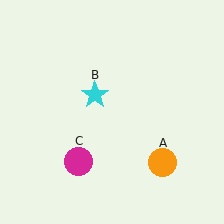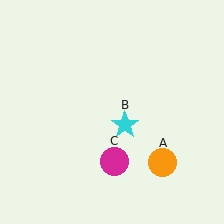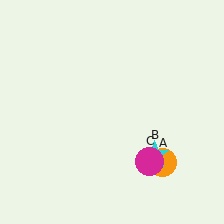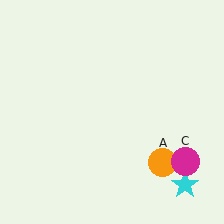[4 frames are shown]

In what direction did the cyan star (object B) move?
The cyan star (object B) moved down and to the right.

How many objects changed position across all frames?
2 objects changed position: cyan star (object B), magenta circle (object C).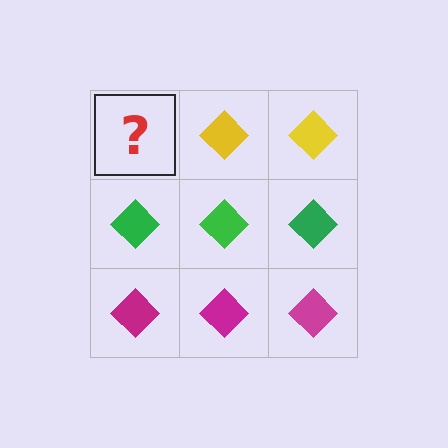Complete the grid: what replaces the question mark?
The question mark should be replaced with a yellow diamond.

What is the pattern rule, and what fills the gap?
The rule is that each row has a consistent color. The gap should be filled with a yellow diamond.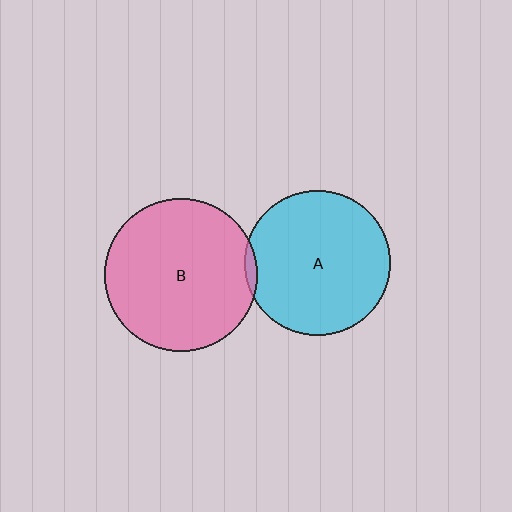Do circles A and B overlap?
Yes.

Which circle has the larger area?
Circle B (pink).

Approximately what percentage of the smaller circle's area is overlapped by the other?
Approximately 5%.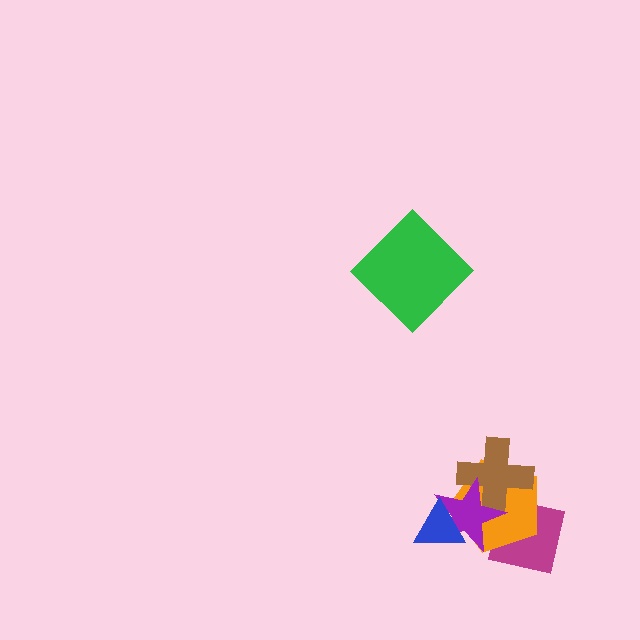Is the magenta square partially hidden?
Yes, it is partially covered by another shape.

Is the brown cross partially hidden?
Yes, it is partially covered by another shape.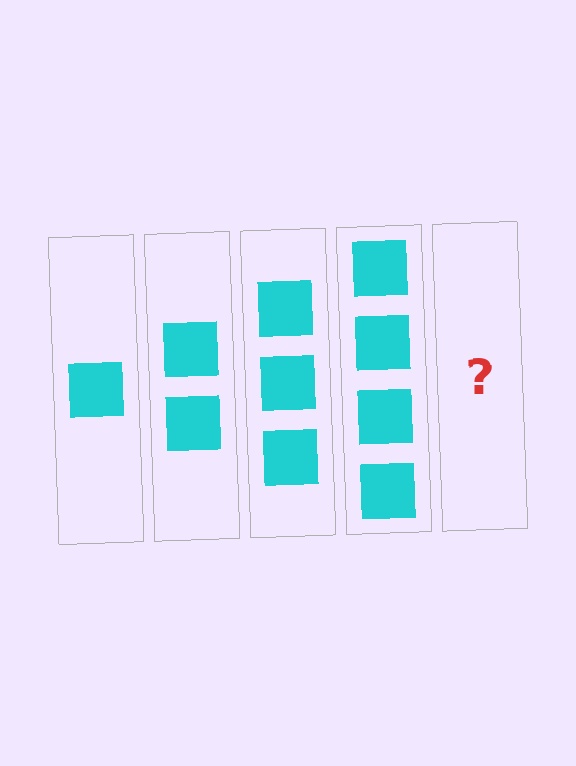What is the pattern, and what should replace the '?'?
The pattern is that each step adds one more square. The '?' should be 5 squares.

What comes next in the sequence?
The next element should be 5 squares.